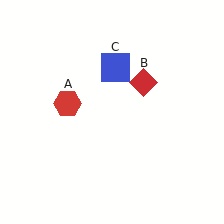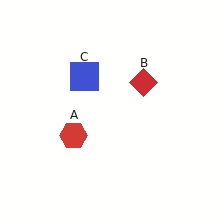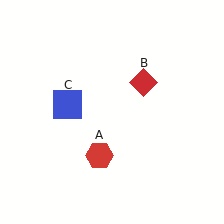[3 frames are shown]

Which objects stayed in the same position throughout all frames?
Red diamond (object B) remained stationary.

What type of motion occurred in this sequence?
The red hexagon (object A), blue square (object C) rotated counterclockwise around the center of the scene.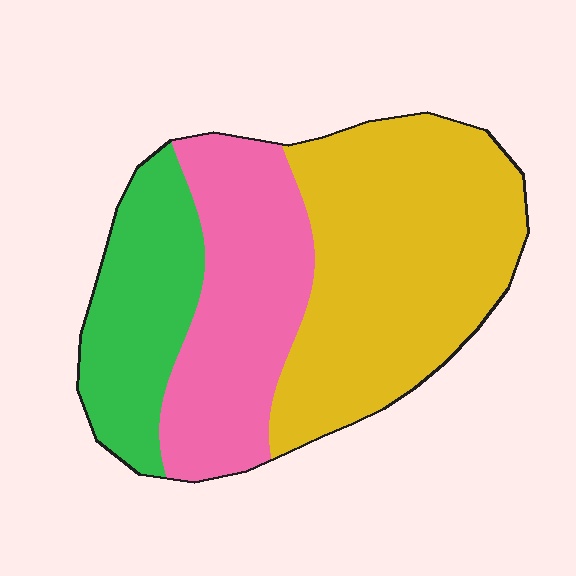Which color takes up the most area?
Yellow, at roughly 50%.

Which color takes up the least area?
Green, at roughly 20%.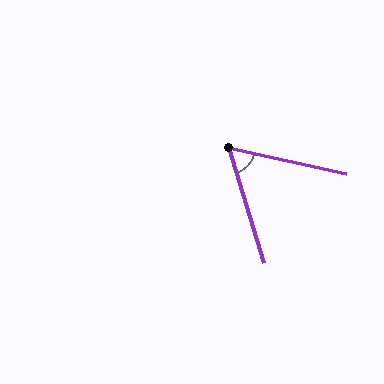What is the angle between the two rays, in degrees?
Approximately 60 degrees.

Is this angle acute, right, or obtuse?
It is acute.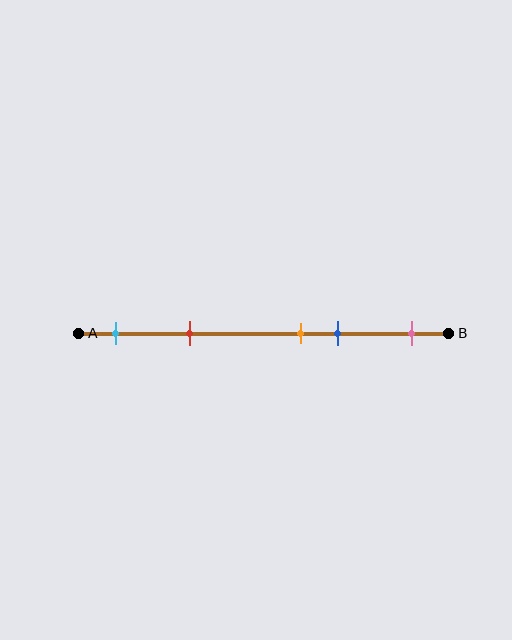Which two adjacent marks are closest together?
The orange and blue marks are the closest adjacent pair.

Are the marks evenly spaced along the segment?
No, the marks are not evenly spaced.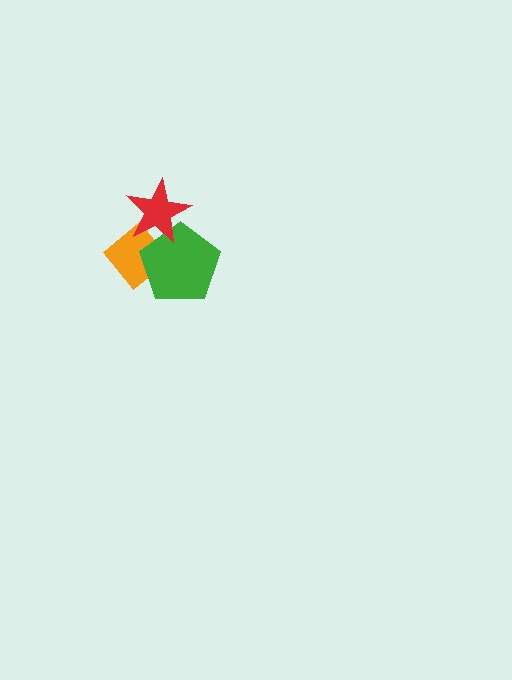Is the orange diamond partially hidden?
Yes, it is partially covered by another shape.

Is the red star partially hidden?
No, no other shape covers it.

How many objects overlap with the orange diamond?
2 objects overlap with the orange diamond.